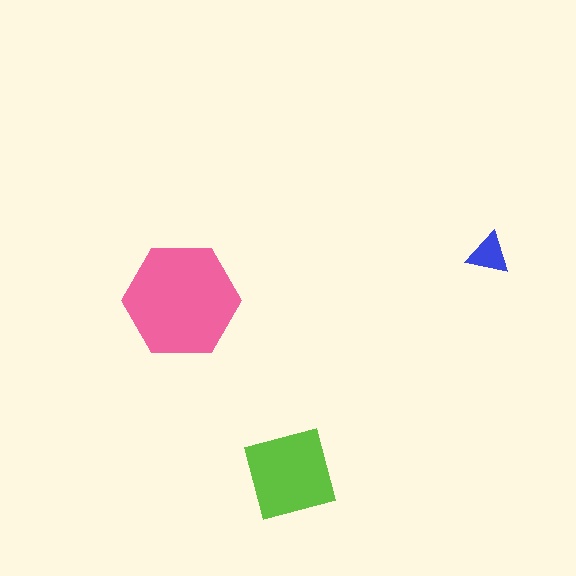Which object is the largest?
The pink hexagon.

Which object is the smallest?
The blue triangle.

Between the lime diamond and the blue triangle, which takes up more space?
The lime diamond.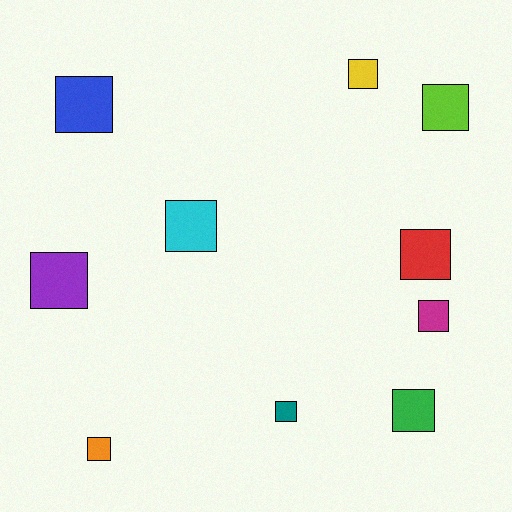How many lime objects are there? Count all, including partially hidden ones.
There is 1 lime object.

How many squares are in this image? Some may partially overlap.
There are 10 squares.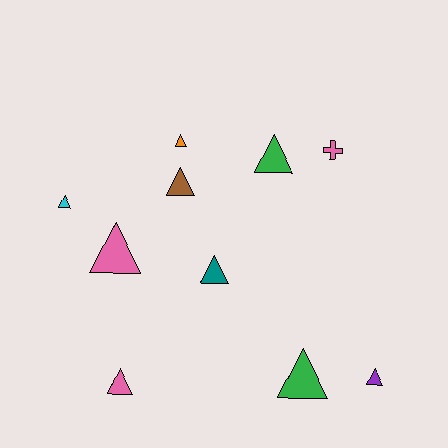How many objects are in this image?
There are 10 objects.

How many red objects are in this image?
There are no red objects.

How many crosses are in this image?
There is 1 cross.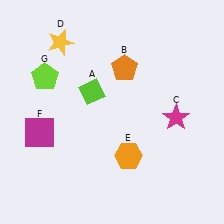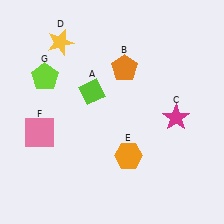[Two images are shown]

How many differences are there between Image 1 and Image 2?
There is 1 difference between the two images.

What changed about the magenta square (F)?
In Image 1, F is magenta. In Image 2, it changed to pink.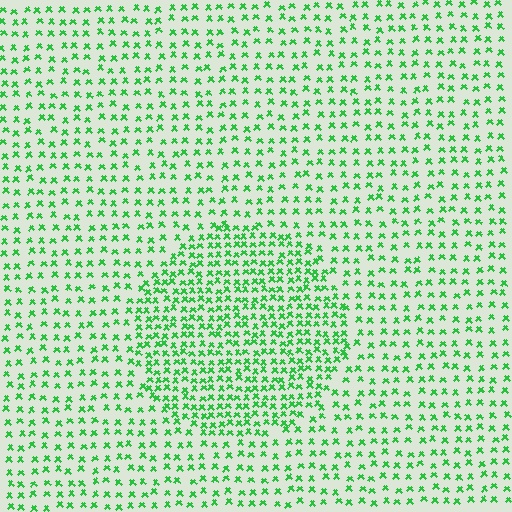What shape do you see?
I see a circle.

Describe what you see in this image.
The image contains small green elements arranged at two different densities. A circle-shaped region is visible where the elements are more densely packed than the surrounding area.